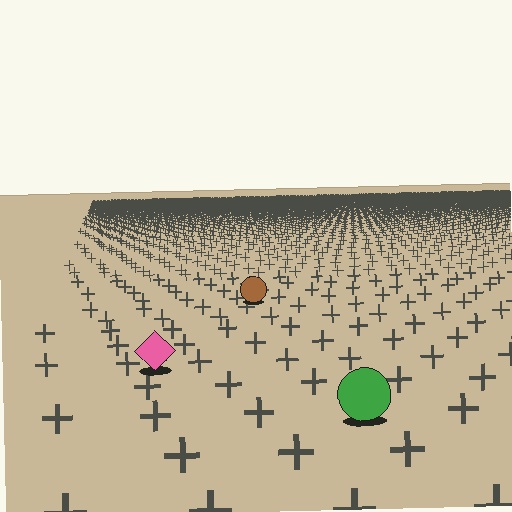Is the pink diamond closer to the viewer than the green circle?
No. The green circle is closer — you can tell from the texture gradient: the ground texture is coarser near it.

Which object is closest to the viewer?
The green circle is closest. The texture marks near it are larger and more spread out.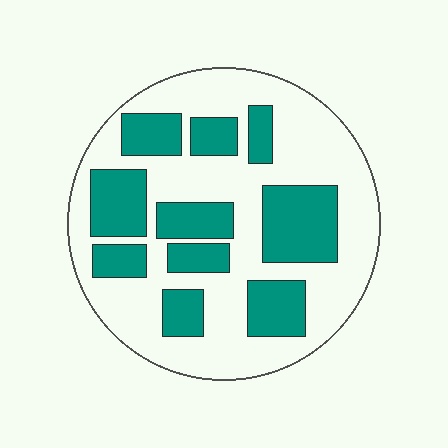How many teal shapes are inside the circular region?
10.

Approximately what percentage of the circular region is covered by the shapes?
Approximately 35%.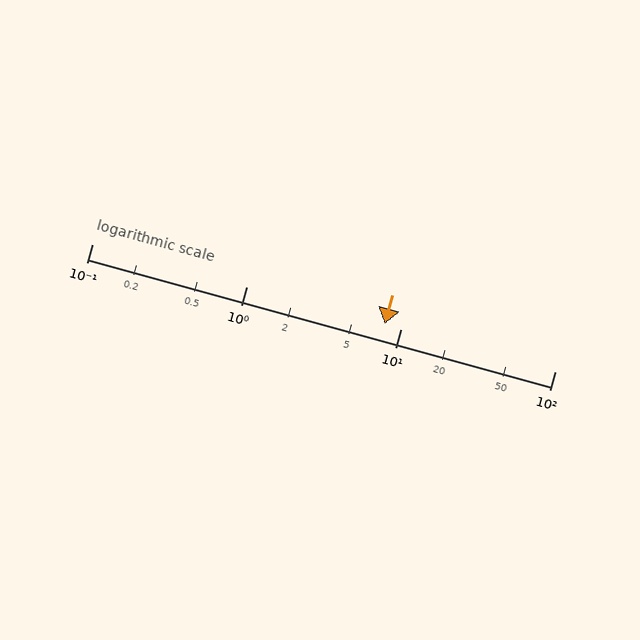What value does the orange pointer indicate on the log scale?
The pointer indicates approximately 7.9.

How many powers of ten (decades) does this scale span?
The scale spans 3 decades, from 0.1 to 100.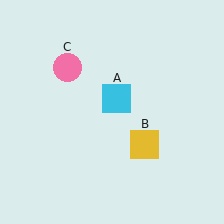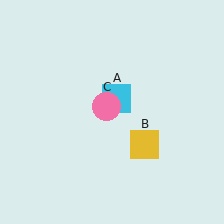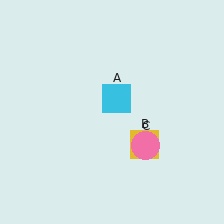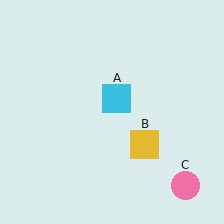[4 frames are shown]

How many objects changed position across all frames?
1 object changed position: pink circle (object C).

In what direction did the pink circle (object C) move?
The pink circle (object C) moved down and to the right.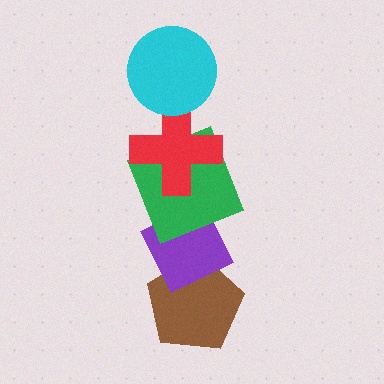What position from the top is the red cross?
The red cross is 2nd from the top.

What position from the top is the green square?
The green square is 3rd from the top.